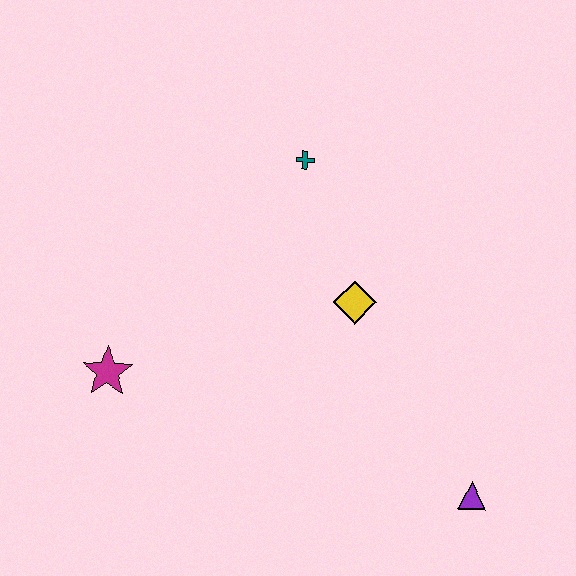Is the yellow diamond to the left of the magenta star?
No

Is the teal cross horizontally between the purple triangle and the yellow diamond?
No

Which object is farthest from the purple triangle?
The magenta star is farthest from the purple triangle.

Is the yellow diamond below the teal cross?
Yes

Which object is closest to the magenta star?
The yellow diamond is closest to the magenta star.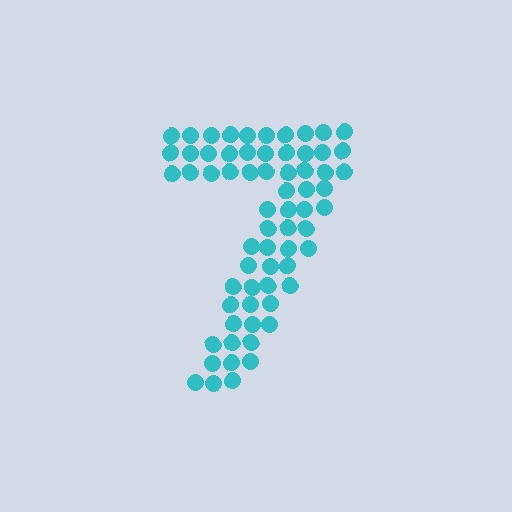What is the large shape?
The large shape is the digit 7.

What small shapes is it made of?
It is made of small circles.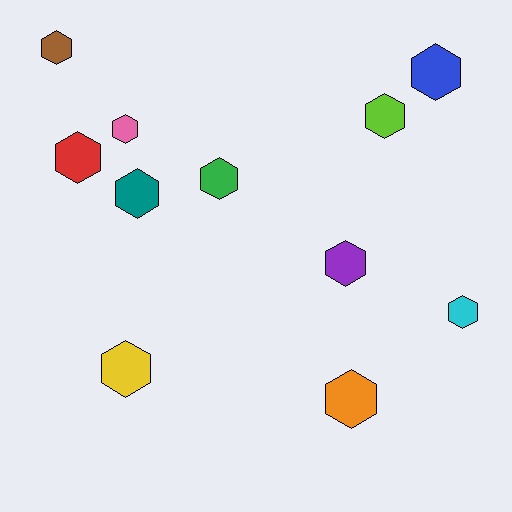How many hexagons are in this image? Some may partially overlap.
There are 11 hexagons.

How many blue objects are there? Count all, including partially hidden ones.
There is 1 blue object.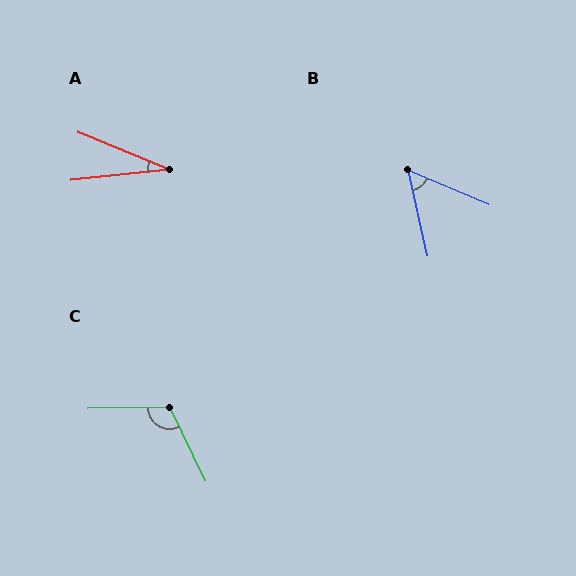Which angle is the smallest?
A, at approximately 28 degrees.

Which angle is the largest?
C, at approximately 115 degrees.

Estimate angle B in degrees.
Approximately 54 degrees.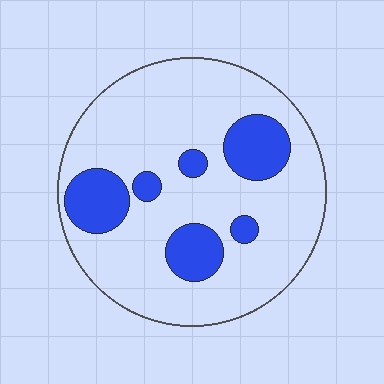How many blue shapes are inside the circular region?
6.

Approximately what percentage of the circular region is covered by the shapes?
Approximately 20%.